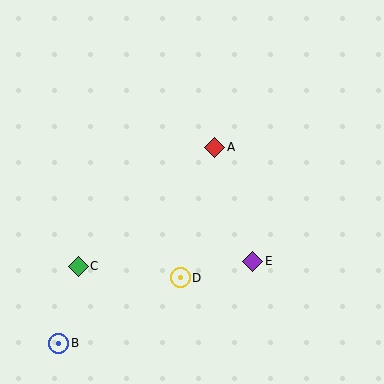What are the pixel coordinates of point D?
Point D is at (180, 278).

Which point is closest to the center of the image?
Point A at (215, 147) is closest to the center.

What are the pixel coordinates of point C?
Point C is at (78, 266).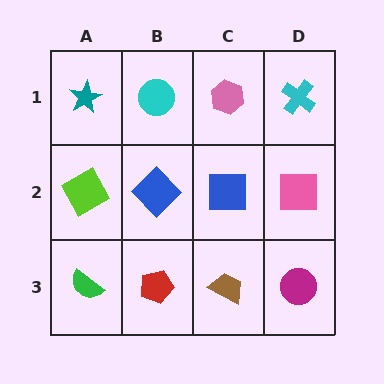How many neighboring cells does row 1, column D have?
2.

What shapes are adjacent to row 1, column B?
A blue diamond (row 2, column B), a teal star (row 1, column A), a pink hexagon (row 1, column C).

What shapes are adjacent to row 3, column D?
A pink square (row 2, column D), a brown trapezoid (row 3, column C).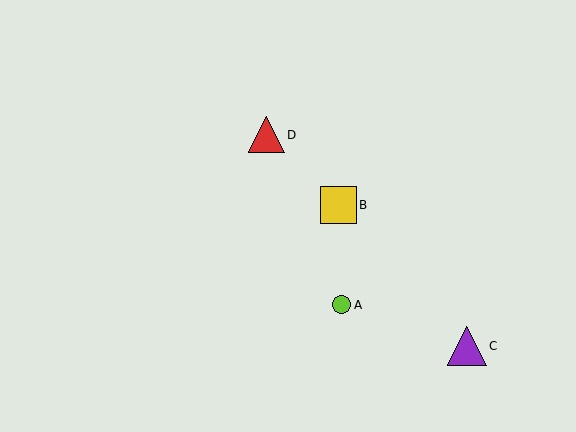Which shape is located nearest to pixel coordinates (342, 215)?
The yellow square (labeled B) at (338, 205) is nearest to that location.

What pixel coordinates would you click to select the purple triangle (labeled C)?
Click at (467, 346) to select the purple triangle C.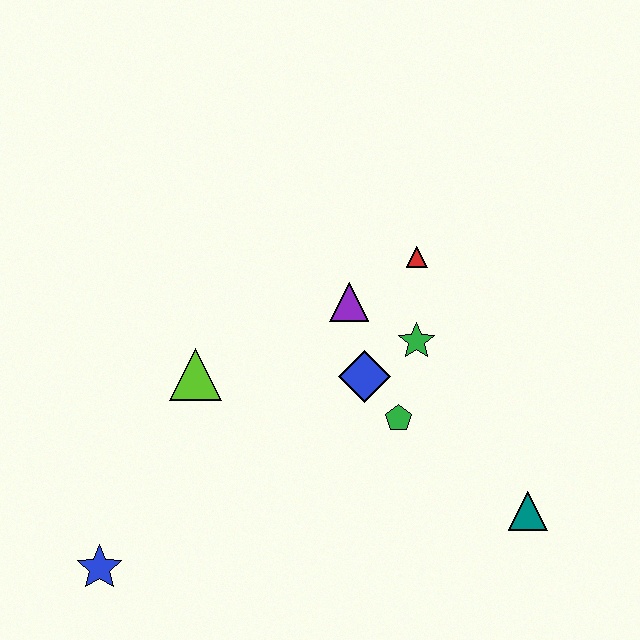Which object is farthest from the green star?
The blue star is farthest from the green star.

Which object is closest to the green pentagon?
The blue diamond is closest to the green pentagon.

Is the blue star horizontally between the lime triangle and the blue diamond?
No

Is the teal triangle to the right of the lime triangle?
Yes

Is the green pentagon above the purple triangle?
No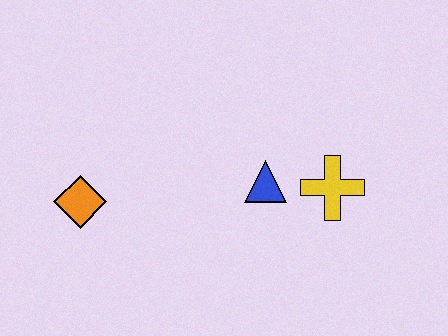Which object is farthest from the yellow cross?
The orange diamond is farthest from the yellow cross.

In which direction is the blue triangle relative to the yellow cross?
The blue triangle is to the left of the yellow cross.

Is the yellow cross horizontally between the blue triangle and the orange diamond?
No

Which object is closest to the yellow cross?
The blue triangle is closest to the yellow cross.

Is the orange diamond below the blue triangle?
Yes